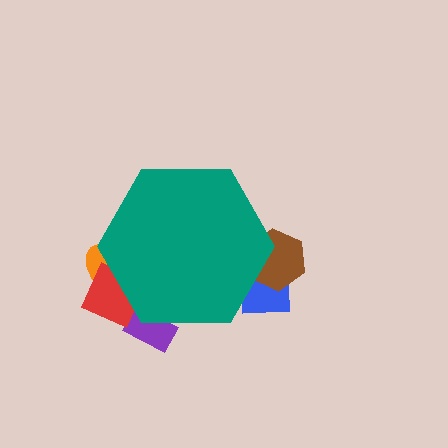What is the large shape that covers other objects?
A teal hexagon.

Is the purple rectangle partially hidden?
Yes, the purple rectangle is partially hidden behind the teal hexagon.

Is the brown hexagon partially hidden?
Yes, the brown hexagon is partially hidden behind the teal hexagon.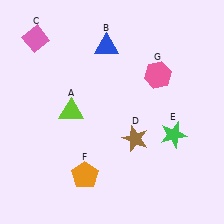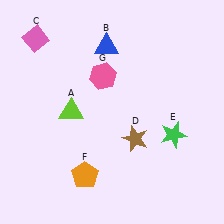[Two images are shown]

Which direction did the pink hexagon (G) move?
The pink hexagon (G) moved left.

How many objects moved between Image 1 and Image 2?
1 object moved between the two images.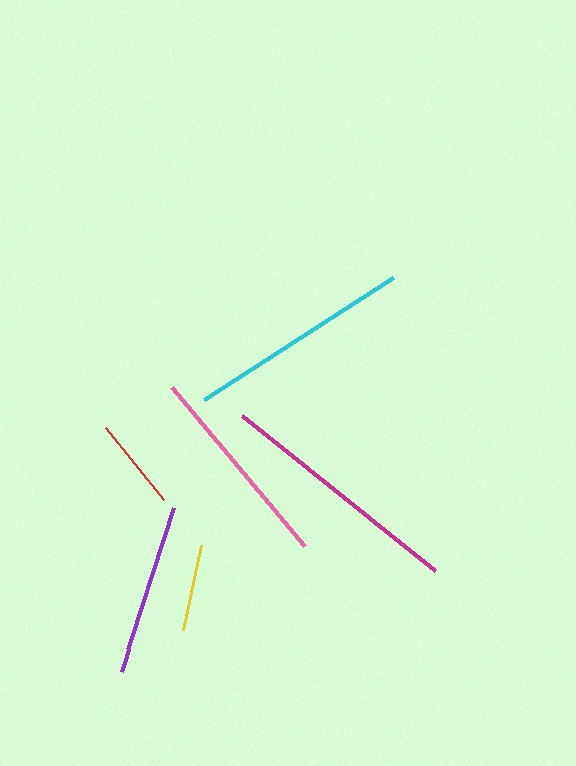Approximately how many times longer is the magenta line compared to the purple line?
The magenta line is approximately 1.4 times the length of the purple line.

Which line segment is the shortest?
The yellow line is the shortest at approximately 87 pixels.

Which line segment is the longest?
The magenta line is the longest at approximately 247 pixels.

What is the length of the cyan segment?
The cyan segment is approximately 225 pixels long.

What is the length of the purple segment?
The purple segment is approximately 172 pixels long.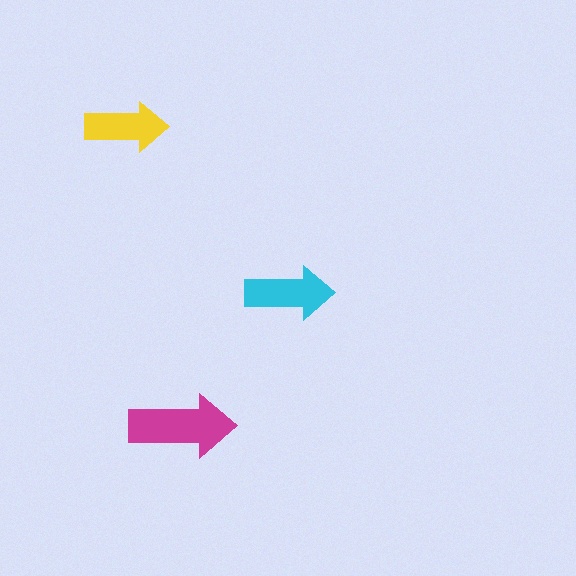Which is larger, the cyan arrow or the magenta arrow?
The magenta one.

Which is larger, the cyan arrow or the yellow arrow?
The cyan one.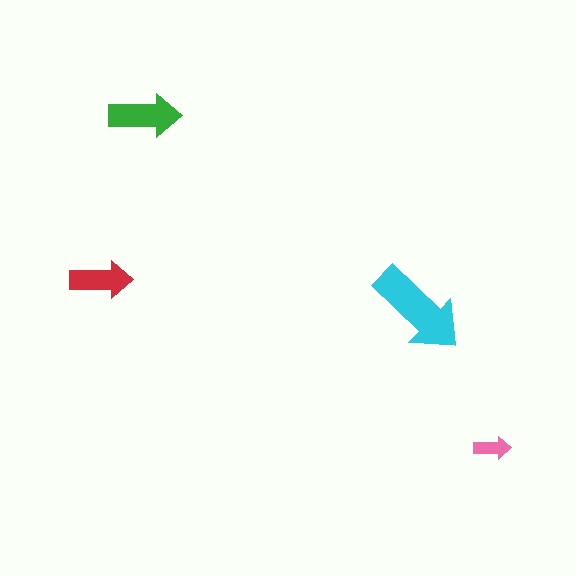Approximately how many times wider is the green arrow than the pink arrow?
About 2 times wider.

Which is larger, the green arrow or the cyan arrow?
The cyan one.